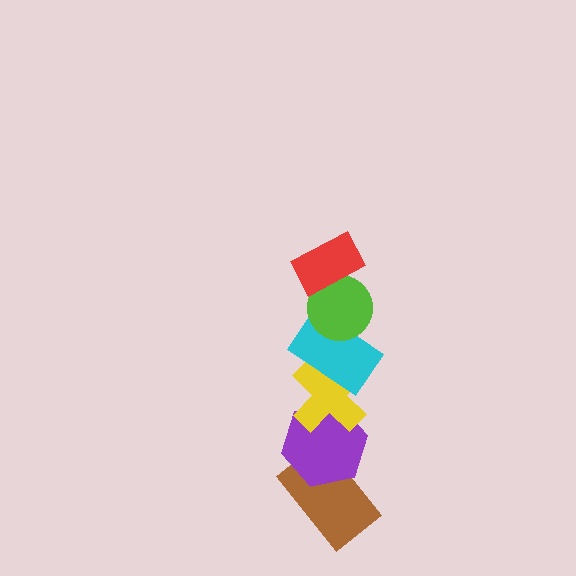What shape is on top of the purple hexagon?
The yellow cross is on top of the purple hexagon.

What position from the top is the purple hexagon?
The purple hexagon is 5th from the top.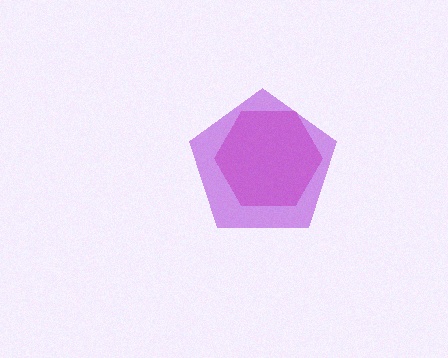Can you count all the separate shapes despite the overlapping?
Yes, there are 2 separate shapes.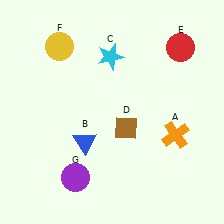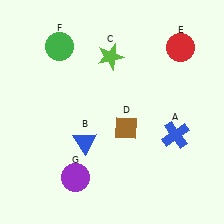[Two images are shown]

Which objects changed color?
A changed from orange to blue. C changed from cyan to lime. F changed from yellow to green.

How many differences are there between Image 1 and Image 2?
There are 3 differences between the two images.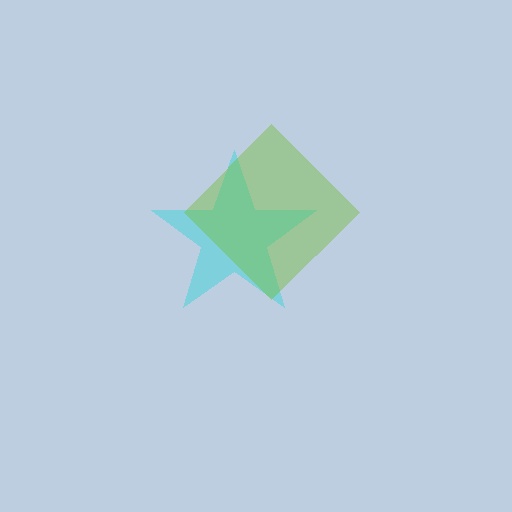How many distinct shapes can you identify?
There are 2 distinct shapes: a cyan star, a lime diamond.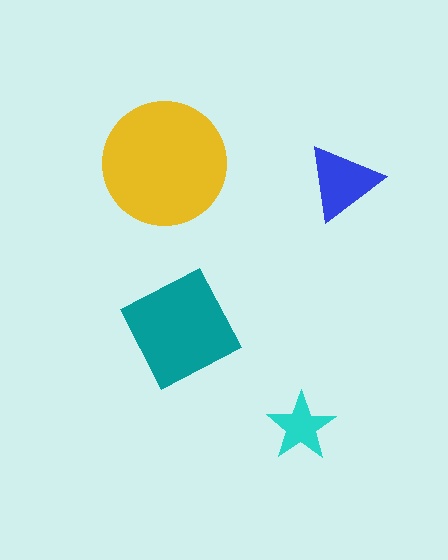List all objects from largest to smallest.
The yellow circle, the teal diamond, the blue triangle, the cyan star.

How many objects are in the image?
There are 4 objects in the image.